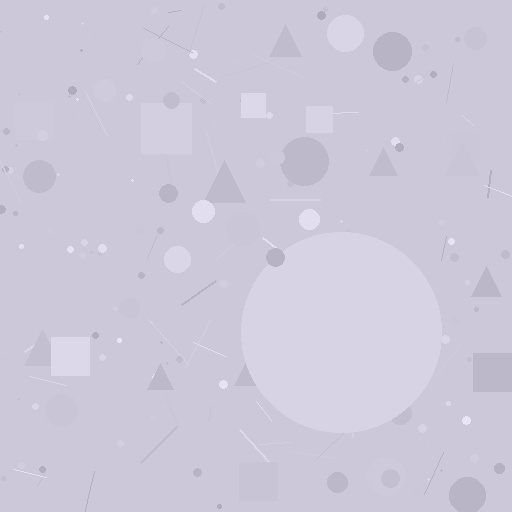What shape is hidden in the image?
A circle is hidden in the image.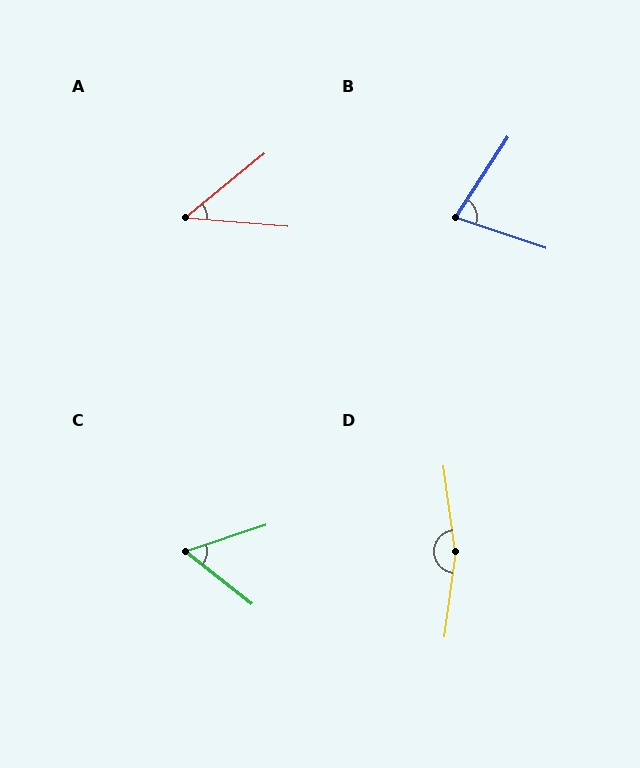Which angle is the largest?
D, at approximately 165 degrees.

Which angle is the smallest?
A, at approximately 44 degrees.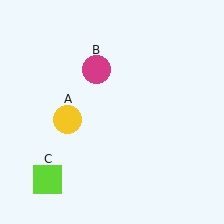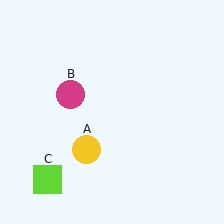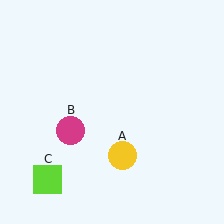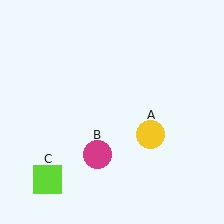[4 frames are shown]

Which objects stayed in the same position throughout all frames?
Lime square (object C) remained stationary.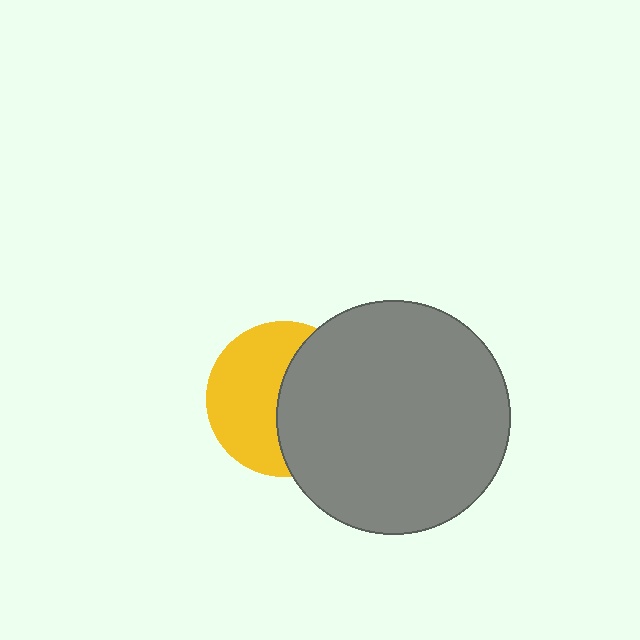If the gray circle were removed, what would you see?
You would see the complete yellow circle.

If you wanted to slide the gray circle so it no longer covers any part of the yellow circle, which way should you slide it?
Slide it right — that is the most direct way to separate the two shapes.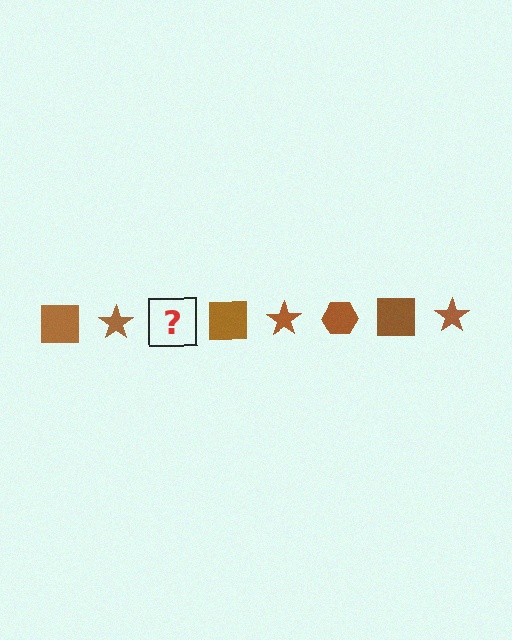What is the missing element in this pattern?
The missing element is a brown hexagon.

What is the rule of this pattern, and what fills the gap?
The rule is that the pattern cycles through square, star, hexagon shapes in brown. The gap should be filled with a brown hexagon.